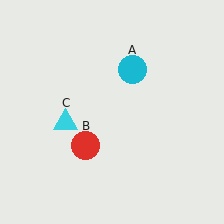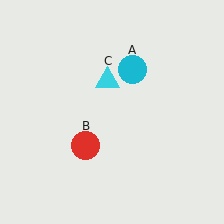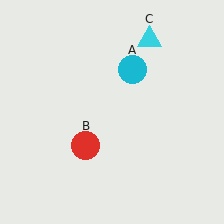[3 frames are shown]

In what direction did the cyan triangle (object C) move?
The cyan triangle (object C) moved up and to the right.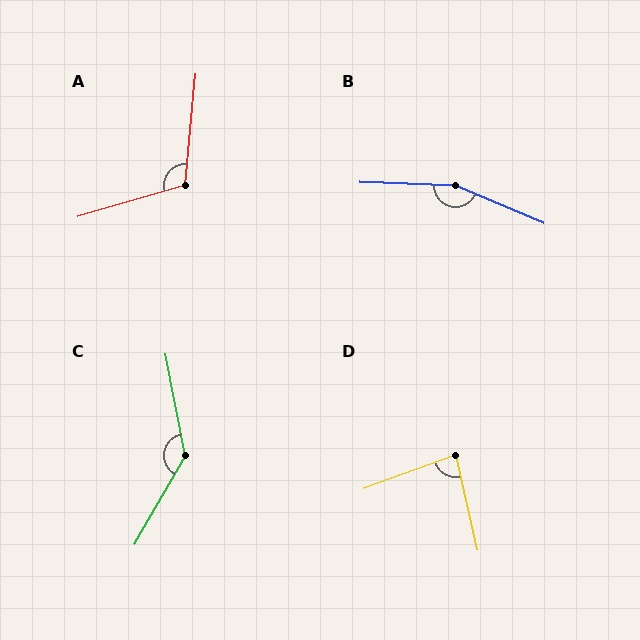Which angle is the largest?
B, at approximately 159 degrees.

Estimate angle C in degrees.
Approximately 139 degrees.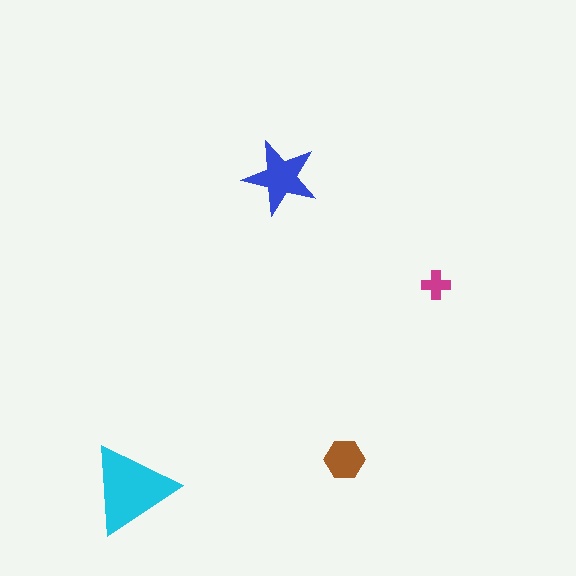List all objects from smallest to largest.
The magenta cross, the brown hexagon, the blue star, the cyan triangle.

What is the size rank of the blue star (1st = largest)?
2nd.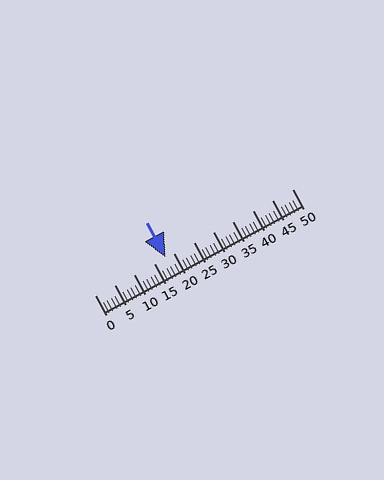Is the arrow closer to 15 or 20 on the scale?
The arrow is closer to 20.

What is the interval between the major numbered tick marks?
The major tick marks are spaced 5 units apart.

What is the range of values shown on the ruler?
The ruler shows values from 0 to 50.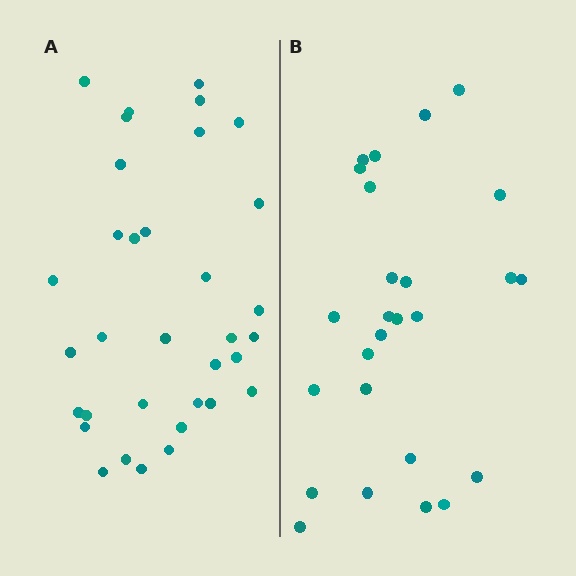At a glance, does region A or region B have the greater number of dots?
Region A (the left region) has more dots.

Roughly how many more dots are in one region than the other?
Region A has roughly 8 or so more dots than region B.